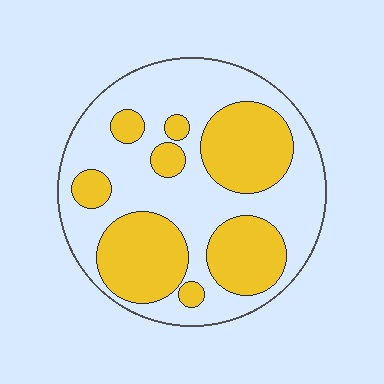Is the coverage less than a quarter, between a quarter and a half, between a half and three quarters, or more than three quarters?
Between a quarter and a half.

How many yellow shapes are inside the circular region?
8.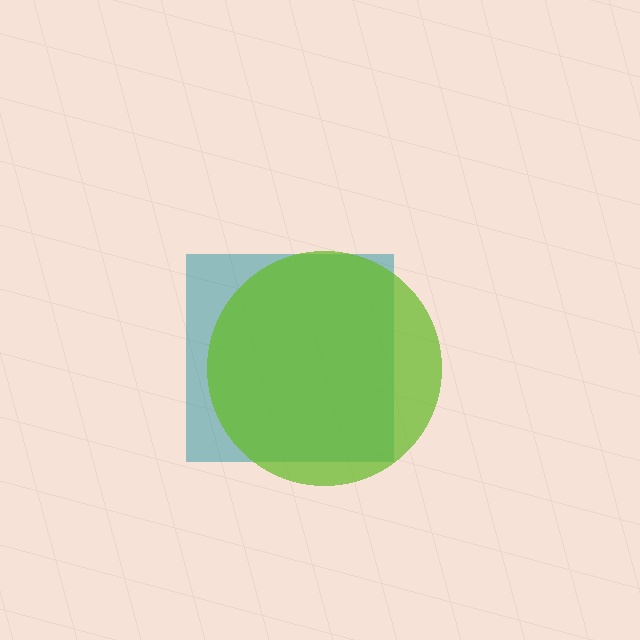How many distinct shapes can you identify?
There are 2 distinct shapes: a teal square, a lime circle.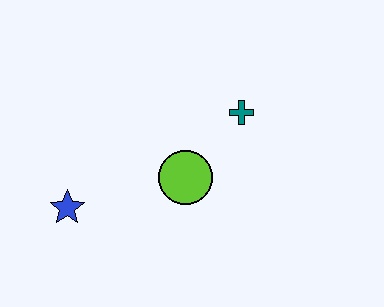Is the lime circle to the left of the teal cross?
Yes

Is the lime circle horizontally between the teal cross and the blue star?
Yes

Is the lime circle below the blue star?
No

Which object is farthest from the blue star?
The teal cross is farthest from the blue star.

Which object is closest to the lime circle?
The teal cross is closest to the lime circle.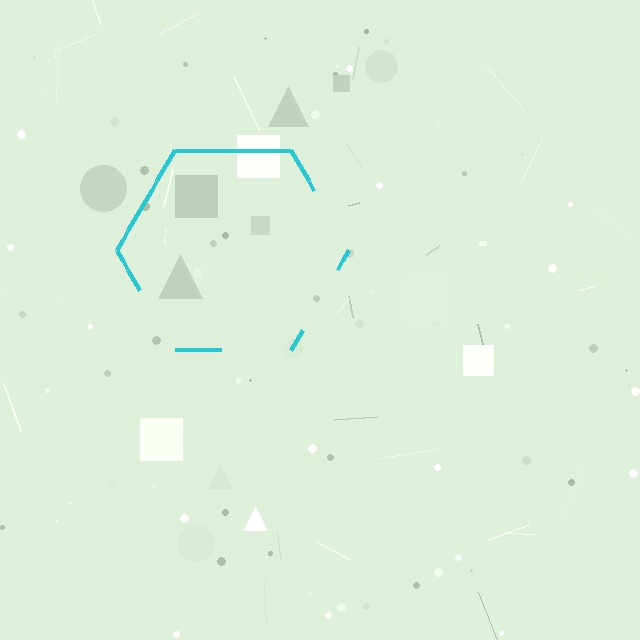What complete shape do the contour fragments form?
The contour fragments form a hexagon.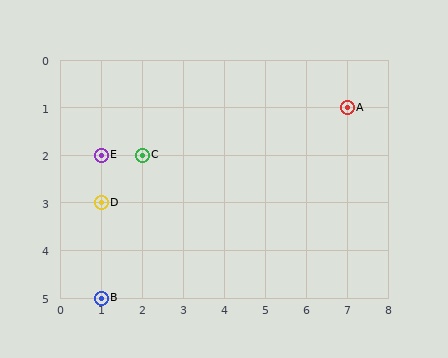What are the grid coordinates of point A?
Point A is at grid coordinates (7, 1).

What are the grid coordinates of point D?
Point D is at grid coordinates (1, 3).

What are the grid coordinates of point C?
Point C is at grid coordinates (2, 2).